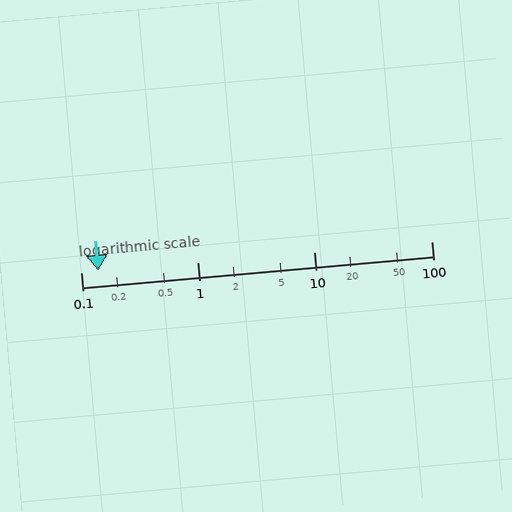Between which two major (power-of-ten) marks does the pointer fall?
The pointer is between 0.1 and 1.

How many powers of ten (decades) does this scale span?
The scale spans 3 decades, from 0.1 to 100.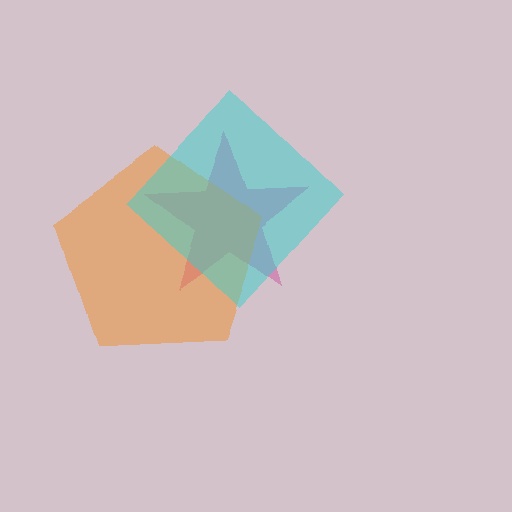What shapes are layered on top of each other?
The layered shapes are: a magenta star, an orange pentagon, a cyan diamond.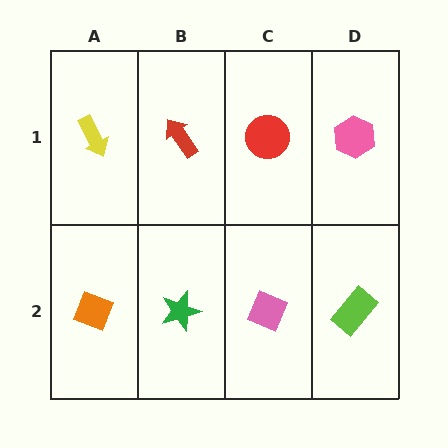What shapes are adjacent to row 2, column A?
A yellow arrow (row 1, column A), a green star (row 2, column B).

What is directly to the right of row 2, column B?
A pink diamond.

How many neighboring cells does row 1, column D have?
2.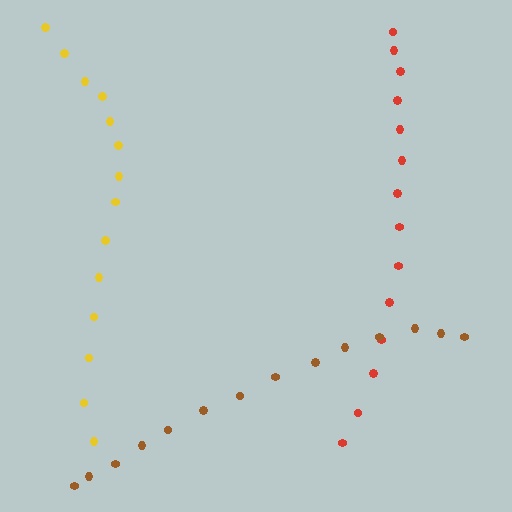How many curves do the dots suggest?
There are 3 distinct paths.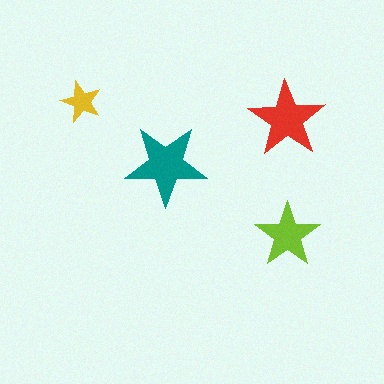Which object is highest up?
The yellow star is topmost.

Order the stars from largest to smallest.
the teal one, the red one, the lime one, the yellow one.